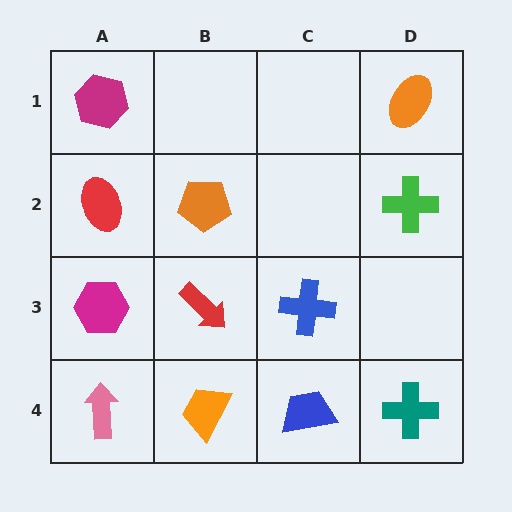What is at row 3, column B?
A red arrow.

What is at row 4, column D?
A teal cross.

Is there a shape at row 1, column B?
No, that cell is empty.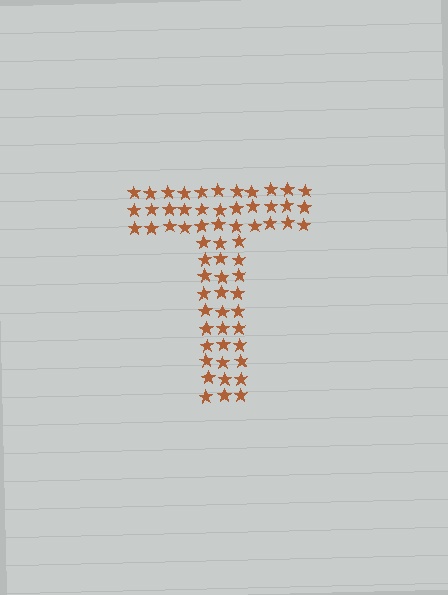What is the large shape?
The large shape is the letter T.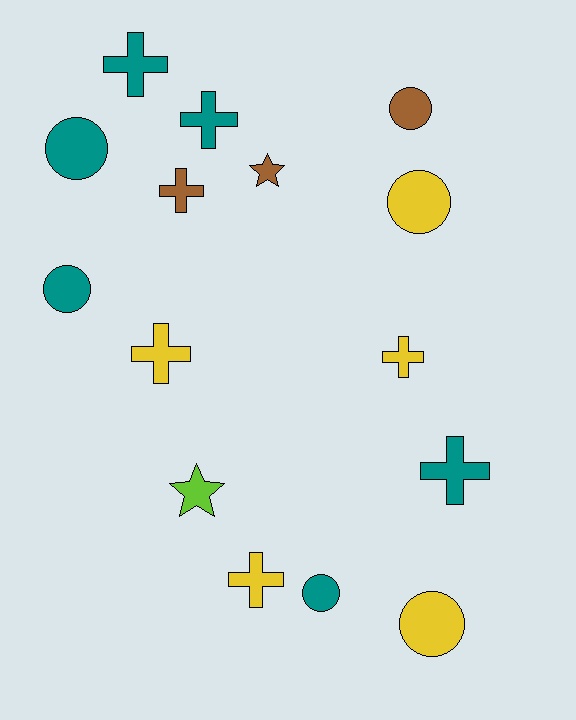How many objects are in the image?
There are 15 objects.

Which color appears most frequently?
Teal, with 6 objects.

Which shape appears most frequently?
Cross, with 7 objects.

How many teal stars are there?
There are no teal stars.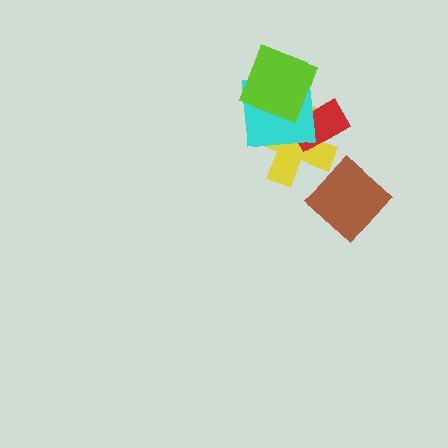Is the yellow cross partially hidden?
Yes, it is partially covered by another shape.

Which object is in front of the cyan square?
The lime diamond is in front of the cyan square.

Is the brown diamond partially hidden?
No, no other shape covers it.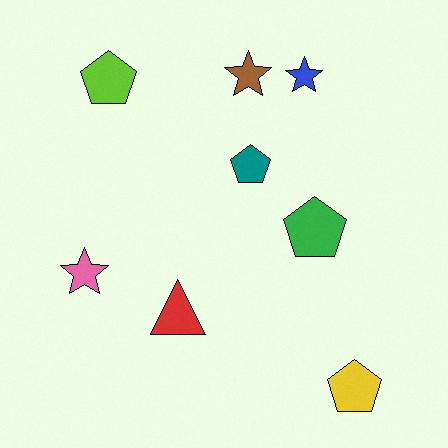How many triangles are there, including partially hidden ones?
There is 1 triangle.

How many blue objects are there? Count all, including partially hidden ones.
There is 1 blue object.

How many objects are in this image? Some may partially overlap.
There are 8 objects.